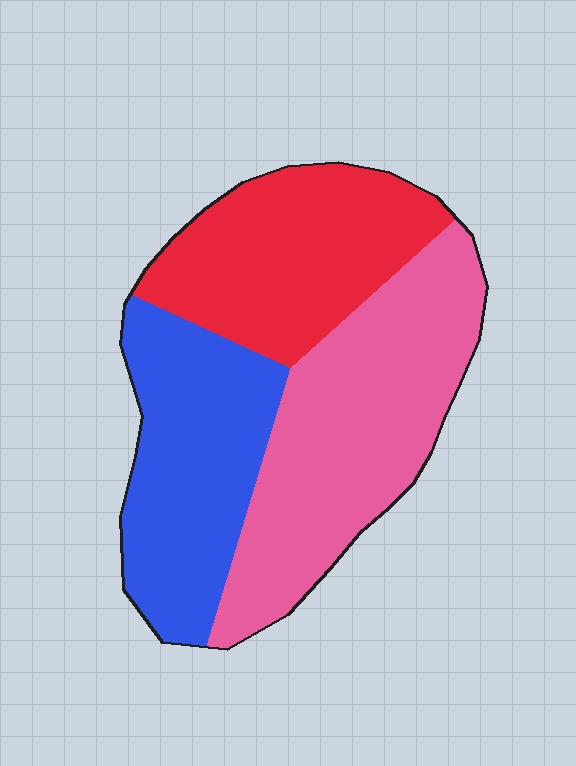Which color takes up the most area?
Pink, at roughly 40%.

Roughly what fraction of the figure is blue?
Blue covers 30% of the figure.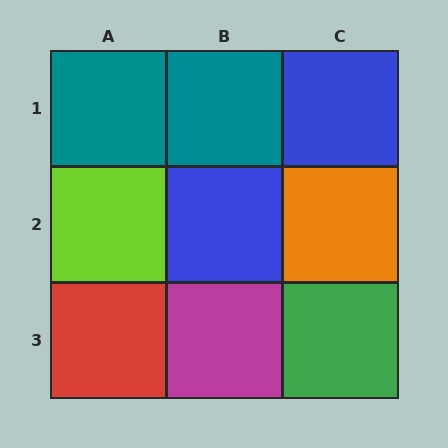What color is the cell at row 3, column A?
Red.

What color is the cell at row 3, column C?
Green.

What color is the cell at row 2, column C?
Orange.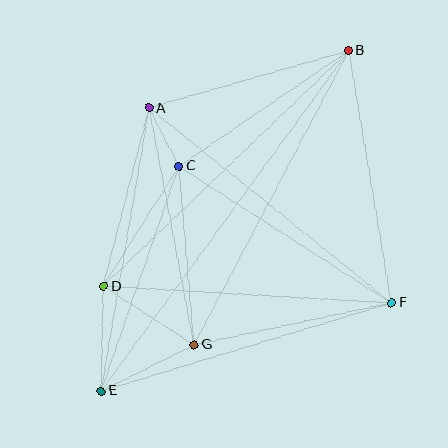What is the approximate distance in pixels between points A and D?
The distance between A and D is approximately 183 pixels.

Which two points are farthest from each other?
Points B and E are farthest from each other.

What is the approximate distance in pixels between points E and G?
The distance between E and G is approximately 104 pixels.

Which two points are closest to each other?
Points A and C are closest to each other.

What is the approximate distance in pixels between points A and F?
The distance between A and F is approximately 311 pixels.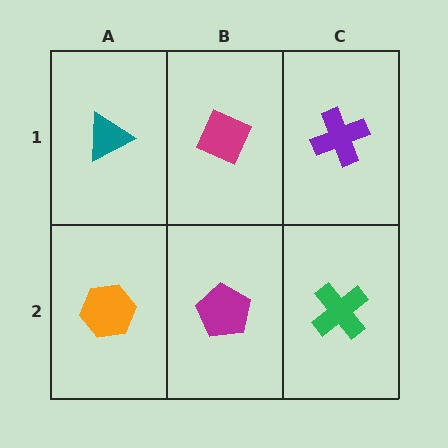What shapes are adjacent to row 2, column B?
A magenta diamond (row 1, column B), an orange hexagon (row 2, column A), a green cross (row 2, column C).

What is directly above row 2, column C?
A purple cross.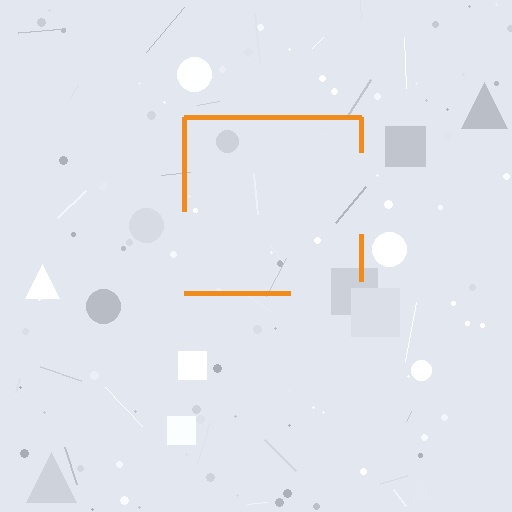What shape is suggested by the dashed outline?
The dashed outline suggests a square.